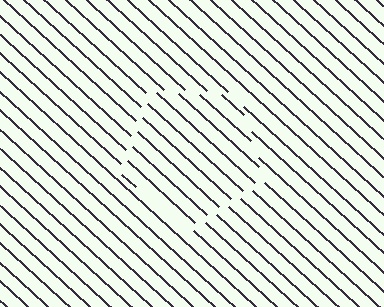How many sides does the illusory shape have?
5 sides — the line-ends trace a pentagon.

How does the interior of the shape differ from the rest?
The interior of the shape contains the same grating, shifted by half a period — the contour is defined by the phase discontinuity where line-ends from the inner and outer gratings abut.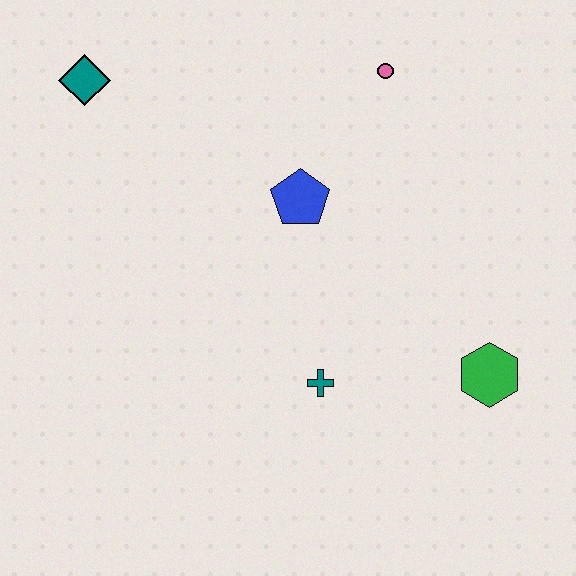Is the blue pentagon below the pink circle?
Yes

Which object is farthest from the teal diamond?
The green hexagon is farthest from the teal diamond.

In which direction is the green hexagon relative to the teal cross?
The green hexagon is to the right of the teal cross.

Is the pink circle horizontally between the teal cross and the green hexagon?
Yes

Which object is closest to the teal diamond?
The blue pentagon is closest to the teal diamond.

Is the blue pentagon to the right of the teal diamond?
Yes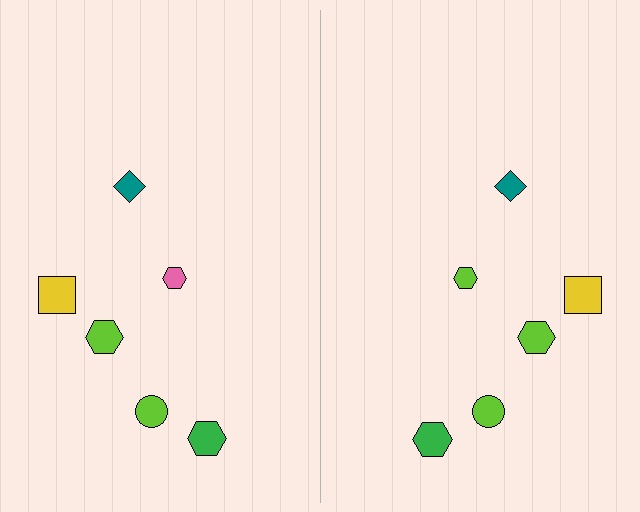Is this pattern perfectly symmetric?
No, the pattern is not perfectly symmetric. The lime hexagon on the right side breaks the symmetry — its mirror counterpart is pink.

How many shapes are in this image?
There are 12 shapes in this image.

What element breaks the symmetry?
The lime hexagon on the right side breaks the symmetry — its mirror counterpart is pink.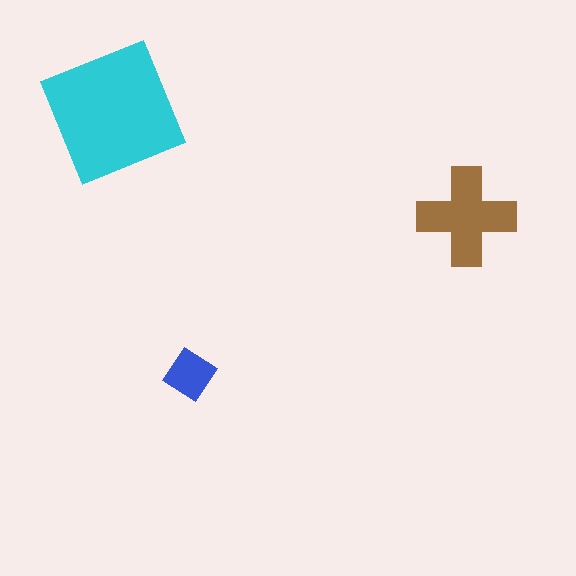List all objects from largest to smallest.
The cyan square, the brown cross, the blue diamond.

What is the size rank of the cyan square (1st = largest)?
1st.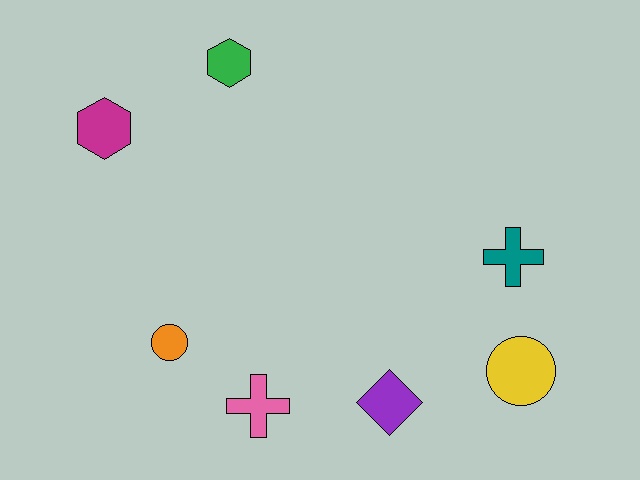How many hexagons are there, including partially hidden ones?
There are 2 hexagons.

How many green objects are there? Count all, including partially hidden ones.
There is 1 green object.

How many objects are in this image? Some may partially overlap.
There are 7 objects.